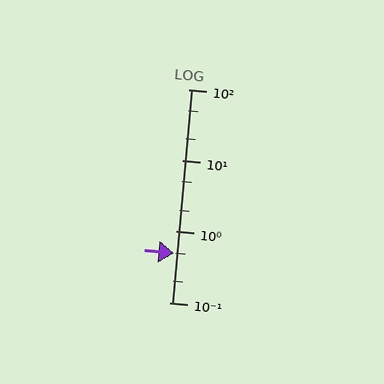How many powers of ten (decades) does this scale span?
The scale spans 3 decades, from 0.1 to 100.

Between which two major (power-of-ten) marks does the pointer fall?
The pointer is between 0.1 and 1.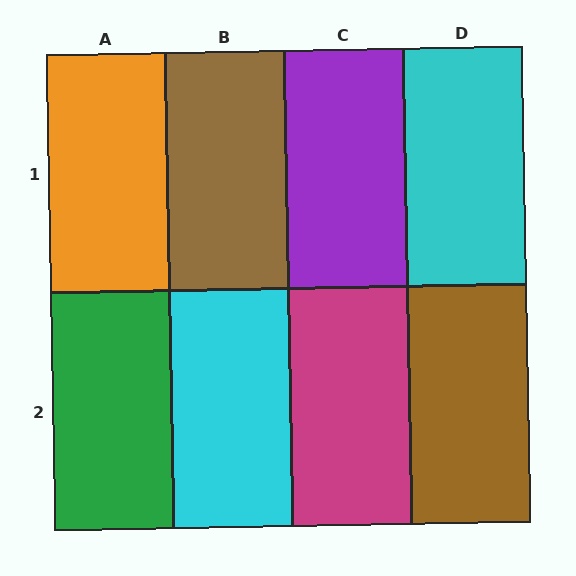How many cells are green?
1 cell is green.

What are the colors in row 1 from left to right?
Orange, brown, purple, cyan.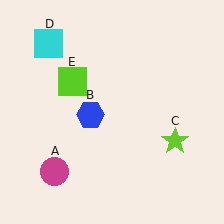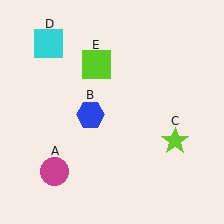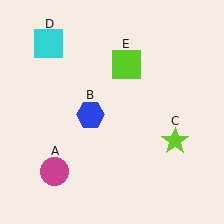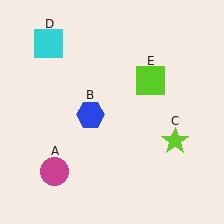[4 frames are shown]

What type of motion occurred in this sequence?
The lime square (object E) rotated clockwise around the center of the scene.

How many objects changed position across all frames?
1 object changed position: lime square (object E).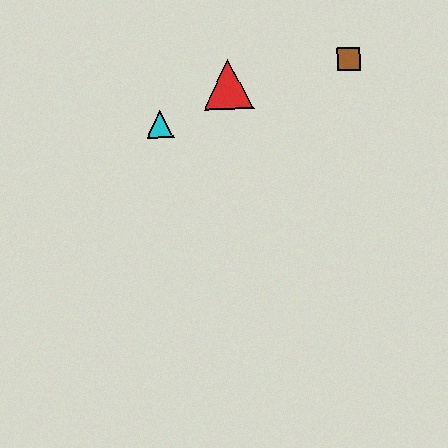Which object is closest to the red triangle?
The cyan triangle is closest to the red triangle.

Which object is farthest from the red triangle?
The brown square is farthest from the red triangle.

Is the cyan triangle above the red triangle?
No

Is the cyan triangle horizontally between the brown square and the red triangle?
No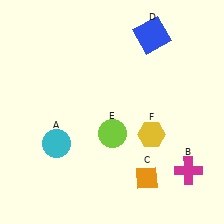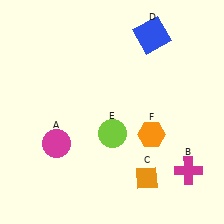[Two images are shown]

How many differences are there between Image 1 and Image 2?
There are 2 differences between the two images.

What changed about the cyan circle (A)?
In Image 1, A is cyan. In Image 2, it changed to magenta.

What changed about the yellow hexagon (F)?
In Image 1, F is yellow. In Image 2, it changed to orange.